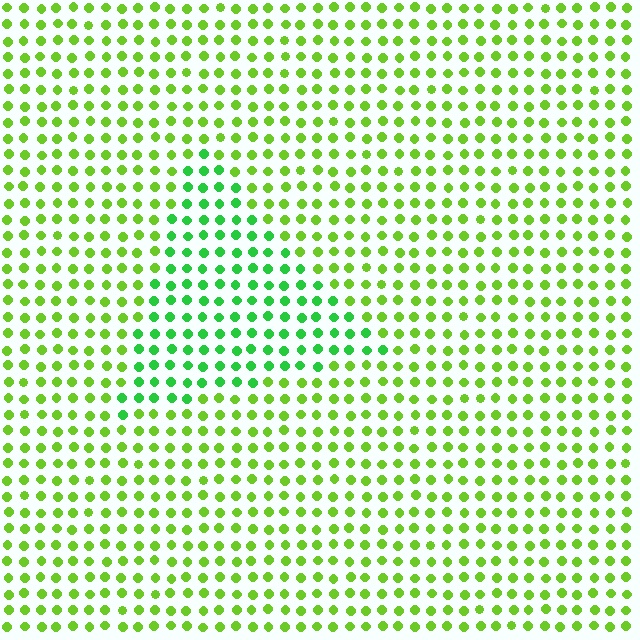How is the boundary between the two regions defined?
The boundary is defined purely by a slight shift in hue (about 34 degrees). Spacing, size, and orientation are identical on both sides.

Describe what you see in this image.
The image is filled with small lime elements in a uniform arrangement. A triangle-shaped region is visible where the elements are tinted to a slightly different hue, forming a subtle color boundary.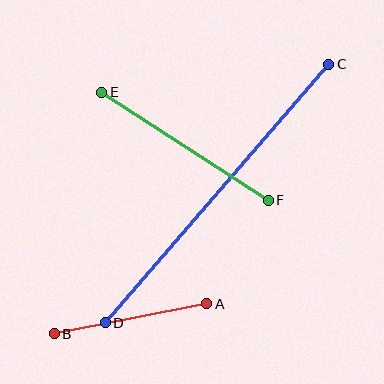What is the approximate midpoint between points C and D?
The midpoint is at approximately (217, 193) pixels.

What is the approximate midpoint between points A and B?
The midpoint is at approximately (130, 319) pixels.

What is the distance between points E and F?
The distance is approximately 199 pixels.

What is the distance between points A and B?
The distance is approximately 155 pixels.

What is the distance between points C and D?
The distance is approximately 342 pixels.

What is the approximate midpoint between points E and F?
The midpoint is at approximately (185, 146) pixels.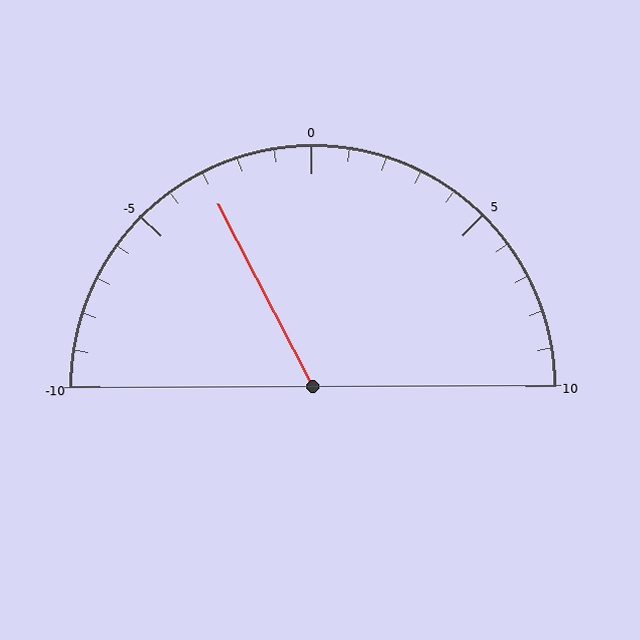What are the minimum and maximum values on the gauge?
The gauge ranges from -10 to 10.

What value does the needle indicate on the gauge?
The needle indicates approximately -3.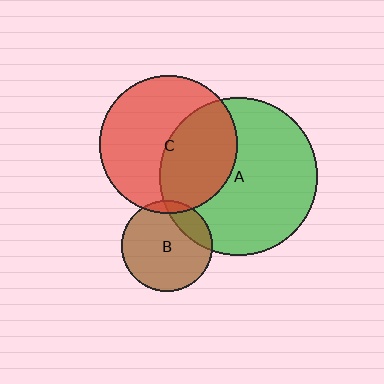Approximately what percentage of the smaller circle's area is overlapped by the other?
Approximately 45%.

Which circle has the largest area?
Circle A (green).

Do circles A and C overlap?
Yes.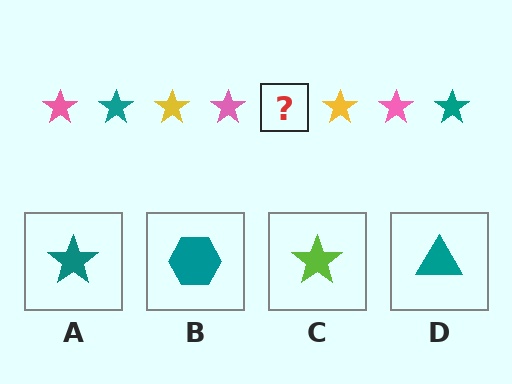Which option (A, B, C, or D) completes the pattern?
A.